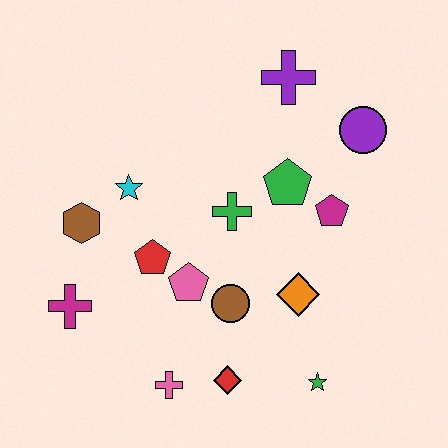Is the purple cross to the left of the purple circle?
Yes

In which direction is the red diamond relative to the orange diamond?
The red diamond is below the orange diamond.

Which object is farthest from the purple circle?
The magenta cross is farthest from the purple circle.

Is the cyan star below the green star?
No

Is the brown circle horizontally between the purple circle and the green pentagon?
No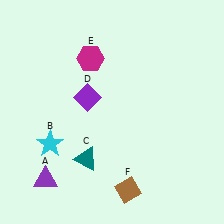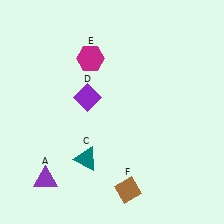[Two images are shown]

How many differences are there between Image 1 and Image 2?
There is 1 difference between the two images.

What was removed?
The cyan star (B) was removed in Image 2.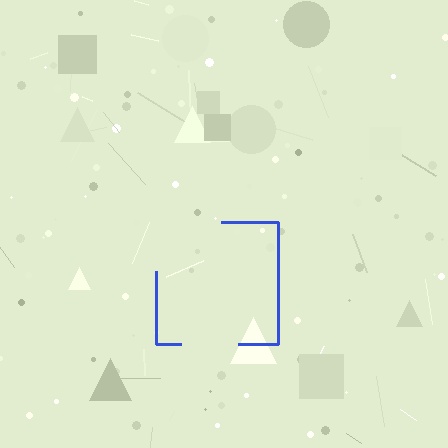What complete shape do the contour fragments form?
The contour fragments form a square.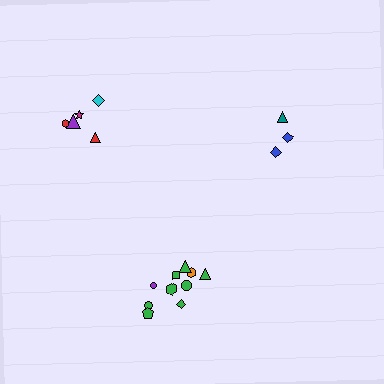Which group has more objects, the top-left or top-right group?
The top-left group.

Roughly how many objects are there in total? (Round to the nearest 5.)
Roughly 20 objects in total.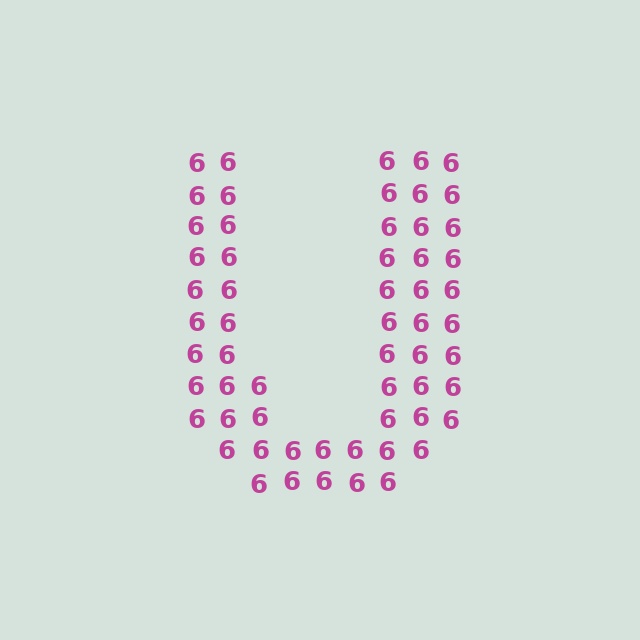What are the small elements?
The small elements are digit 6's.